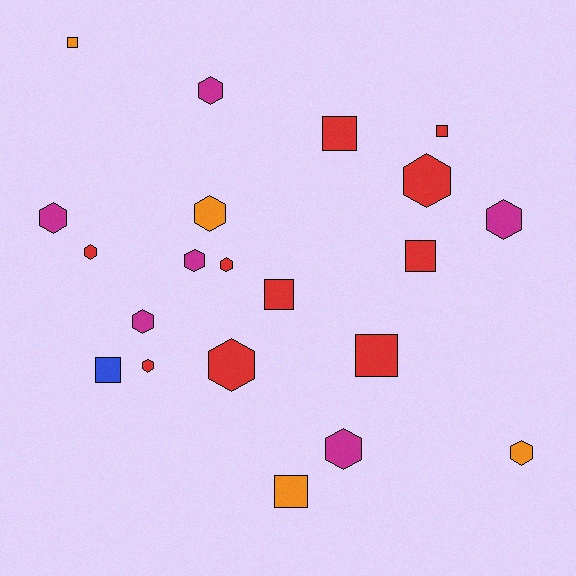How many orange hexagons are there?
There are 2 orange hexagons.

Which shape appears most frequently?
Hexagon, with 13 objects.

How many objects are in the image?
There are 21 objects.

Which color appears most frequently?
Red, with 10 objects.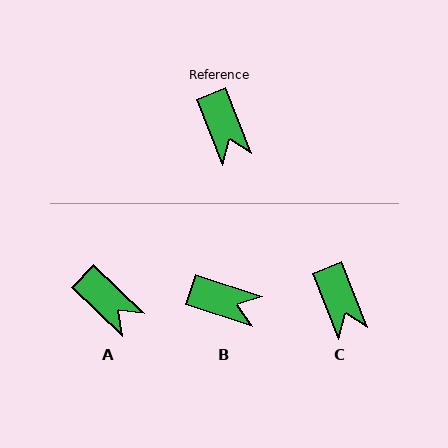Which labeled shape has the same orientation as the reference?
C.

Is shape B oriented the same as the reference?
No, it is off by about 51 degrees.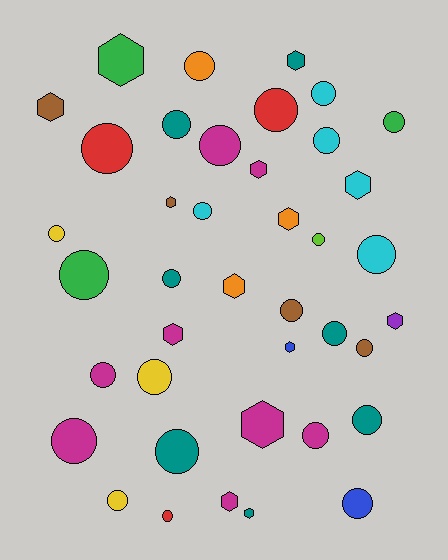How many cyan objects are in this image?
There are 5 cyan objects.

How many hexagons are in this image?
There are 14 hexagons.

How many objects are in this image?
There are 40 objects.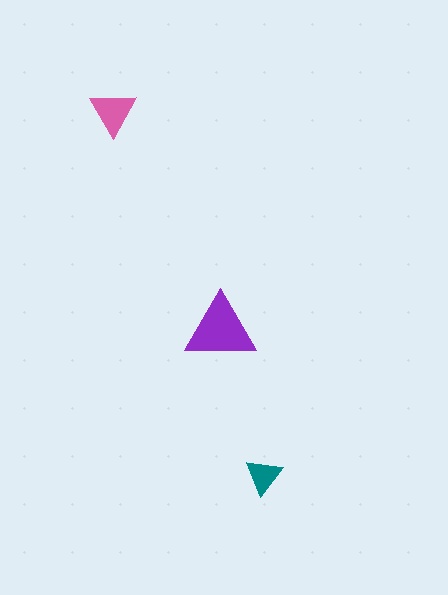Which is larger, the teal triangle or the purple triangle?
The purple one.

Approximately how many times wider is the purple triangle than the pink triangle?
About 1.5 times wider.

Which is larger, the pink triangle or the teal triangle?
The pink one.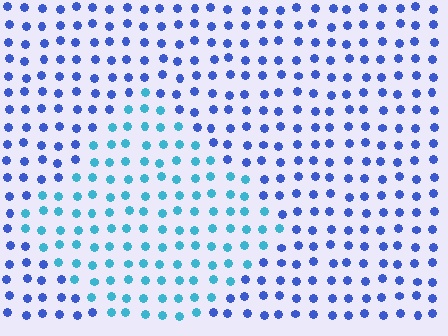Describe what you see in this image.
The image is filled with small blue elements in a uniform arrangement. A diamond-shaped region is visible where the elements are tinted to a slightly different hue, forming a subtle color boundary.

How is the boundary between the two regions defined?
The boundary is defined purely by a slight shift in hue (about 37 degrees). Spacing, size, and orientation are identical on both sides.